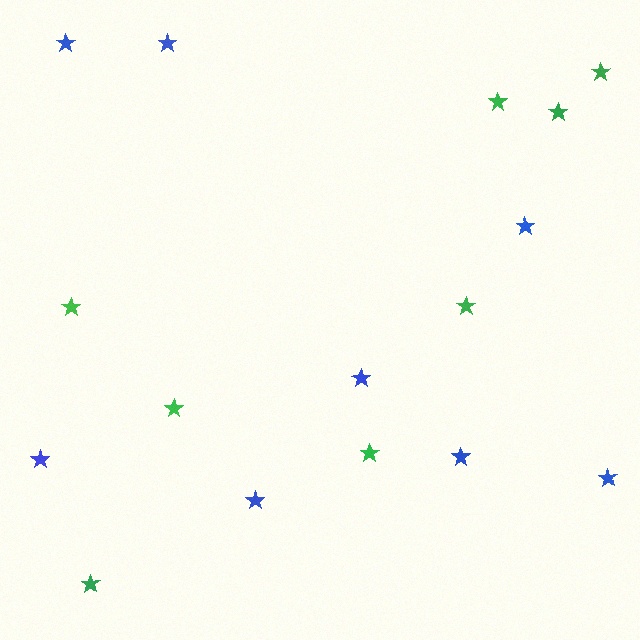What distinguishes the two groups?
There are 2 groups: one group of blue stars (8) and one group of green stars (8).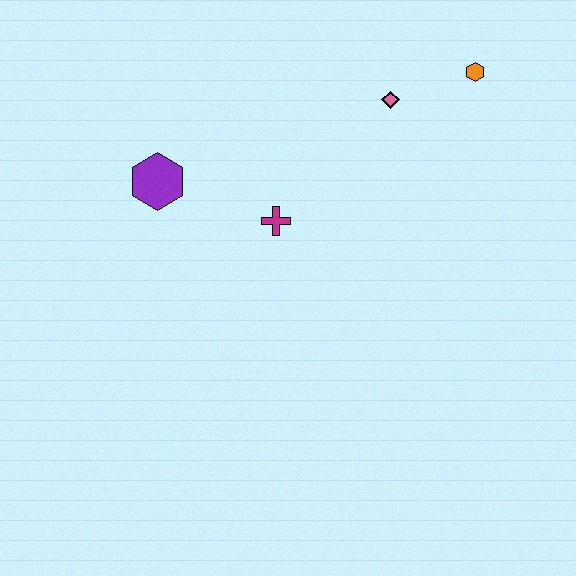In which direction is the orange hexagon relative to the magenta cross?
The orange hexagon is to the right of the magenta cross.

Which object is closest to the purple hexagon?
The magenta cross is closest to the purple hexagon.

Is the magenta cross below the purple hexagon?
Yes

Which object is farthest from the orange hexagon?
The purple hexagon is farthest from the orange hexagon.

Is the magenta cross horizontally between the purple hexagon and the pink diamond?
Yes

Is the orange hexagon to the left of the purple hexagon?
No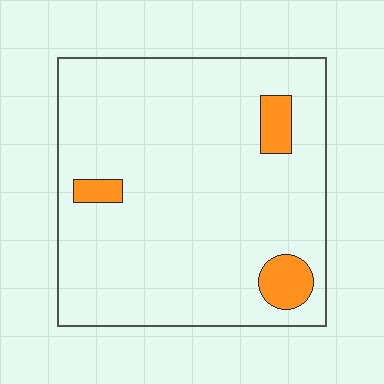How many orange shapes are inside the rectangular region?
3.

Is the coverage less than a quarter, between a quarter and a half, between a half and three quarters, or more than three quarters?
Less than a quarter.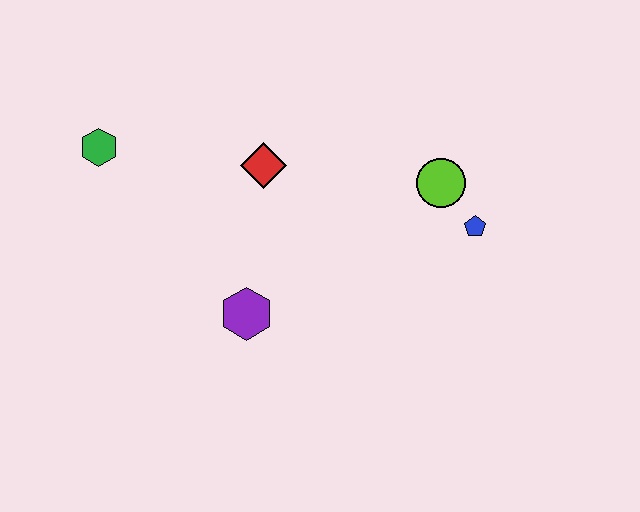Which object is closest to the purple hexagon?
The red diamond is closest to the purple hexagon.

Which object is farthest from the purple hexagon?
The blue pentagon is farthest from the purple hexagon.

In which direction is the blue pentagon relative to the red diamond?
The blue pentagon is to the right of the red diamond.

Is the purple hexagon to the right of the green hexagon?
Yes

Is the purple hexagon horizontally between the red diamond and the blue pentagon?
No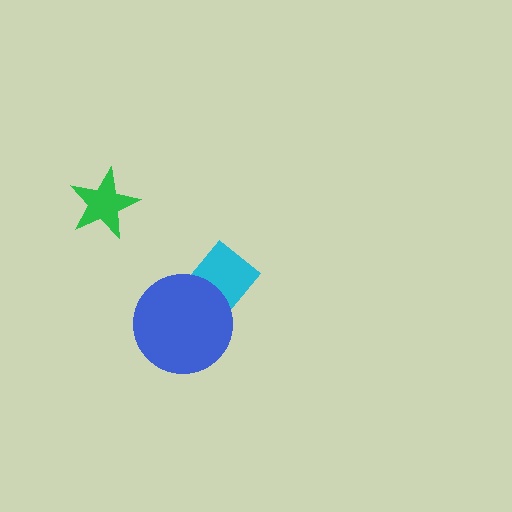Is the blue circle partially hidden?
No, no other shape covers it.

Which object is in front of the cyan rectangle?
The blue circle is in front of the cyan rectangle.